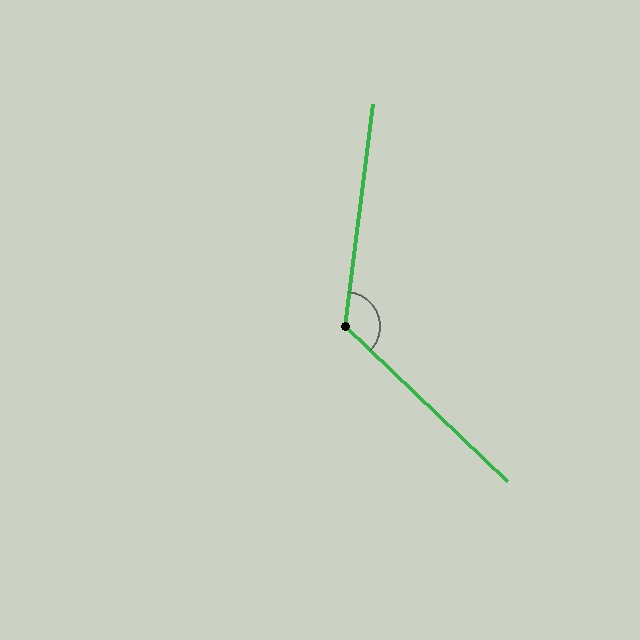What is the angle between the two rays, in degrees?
Approximately 126 degrees.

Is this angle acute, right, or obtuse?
It is obtuse.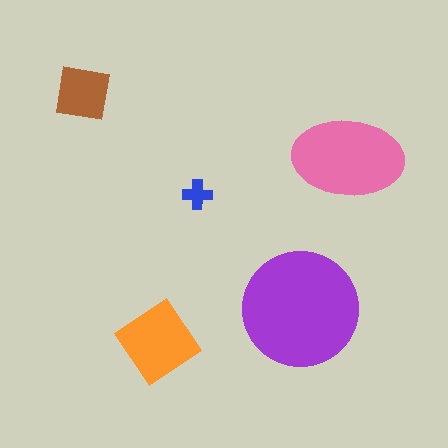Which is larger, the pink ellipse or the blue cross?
The pink ellipse.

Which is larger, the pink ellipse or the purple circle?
The purple circle.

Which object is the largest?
The purple circle.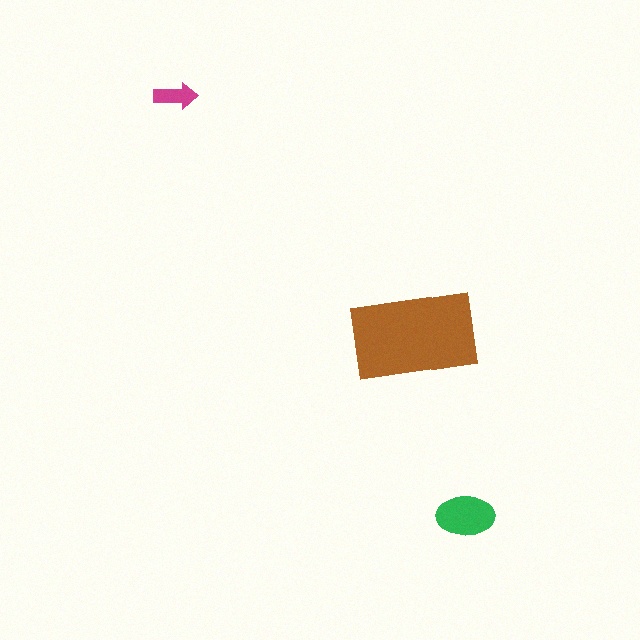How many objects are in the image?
There are 3 objects in the image.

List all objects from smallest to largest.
The magenta arrow, the green ellipse, the brown rectangle.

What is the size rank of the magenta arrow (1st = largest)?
3rd.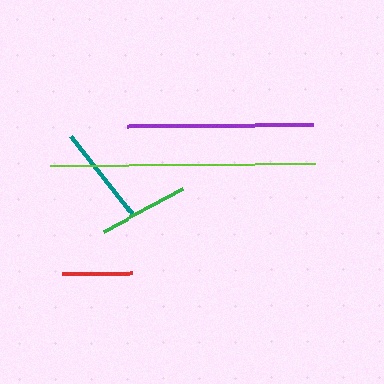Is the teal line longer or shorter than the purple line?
The purple line is longer than the teal line.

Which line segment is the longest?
The lime line is the longest at approximately 266 pixels.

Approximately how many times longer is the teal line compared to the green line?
The teal line is approximately 1.1 times the length of the green line.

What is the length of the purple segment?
The purple segment is approximately 186 pixels long.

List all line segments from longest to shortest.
From longest to shortest: lime, purple, teal, green, red.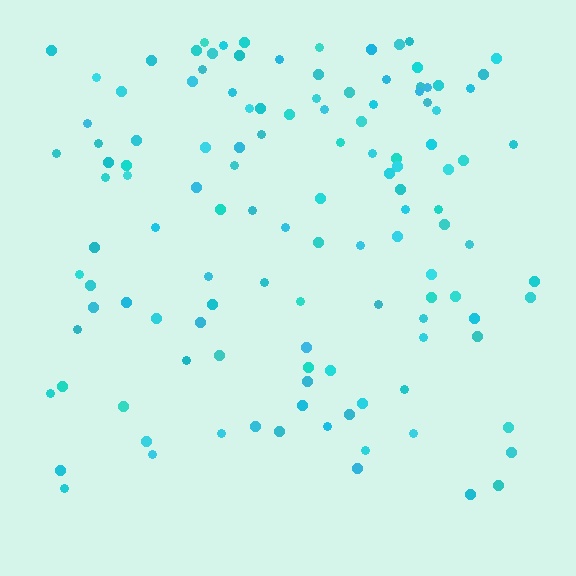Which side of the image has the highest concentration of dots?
The top.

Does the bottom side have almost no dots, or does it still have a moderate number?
Still a moderate number, just noticeably fewer than the top.